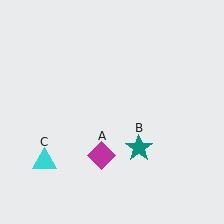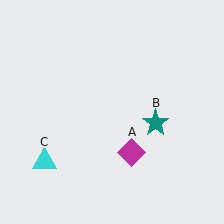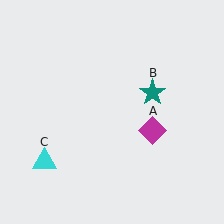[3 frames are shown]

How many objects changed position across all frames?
2 objects changed position: magenta diamond (object A), teal star (object B).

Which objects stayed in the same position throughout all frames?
Cyan triangle (object C) remained stationary.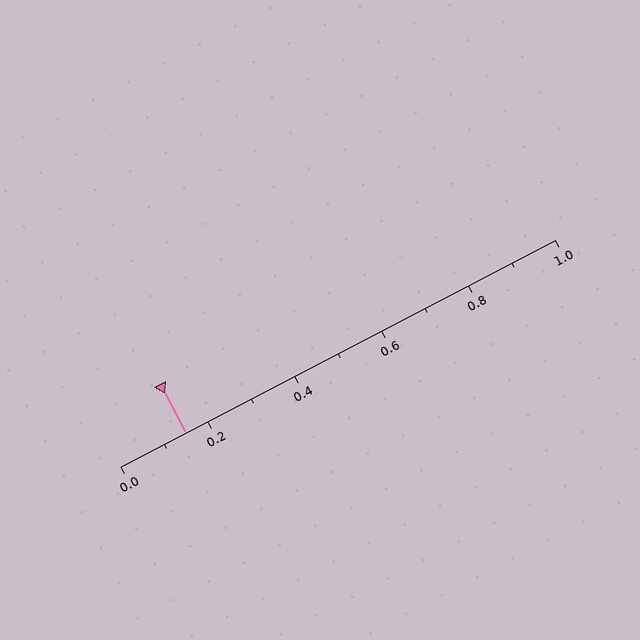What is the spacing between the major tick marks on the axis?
The major ticks are spaced 0.2 apart.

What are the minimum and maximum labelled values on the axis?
The axis runs from 0.0 to 1.0.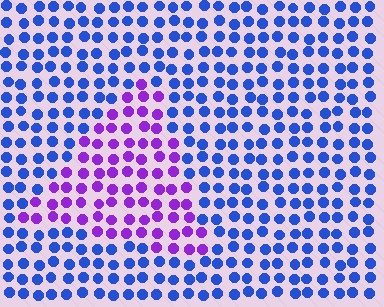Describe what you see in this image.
The image is filled with small blue elements in a uniform arrangement. A triangle-shaped region is visible where the elements are tinted to a slightly different hue, forming a subtle color boundary.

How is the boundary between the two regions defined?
The boundary is defined purely by a slight shift in hue (about 53 degrees). Spacing, size, and orientation are identical on both sides.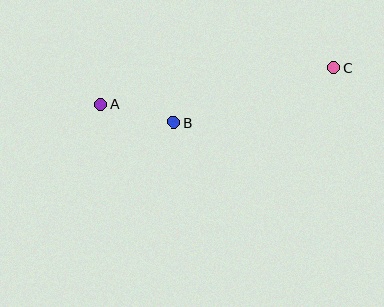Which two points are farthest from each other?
Points A and C are farthest from each other.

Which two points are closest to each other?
Points A and B are closest to each other.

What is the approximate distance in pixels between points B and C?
The distance between B and C is approximately 169 pixels.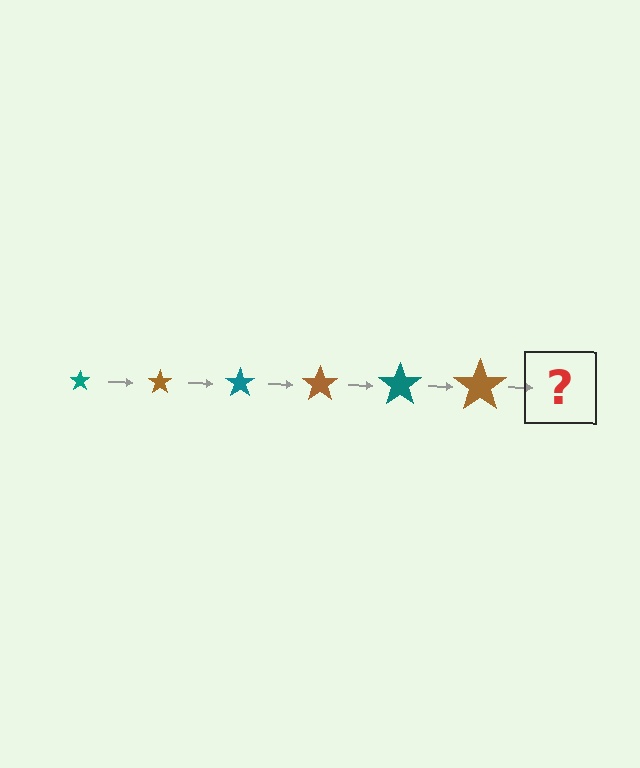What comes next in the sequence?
The next element should be a teal star, larger than the previous one.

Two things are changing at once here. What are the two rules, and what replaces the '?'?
The two rules are that the star grows larger each step and the color cycles through teal and brown. The '?' should be a teal star, larger than the previous one.